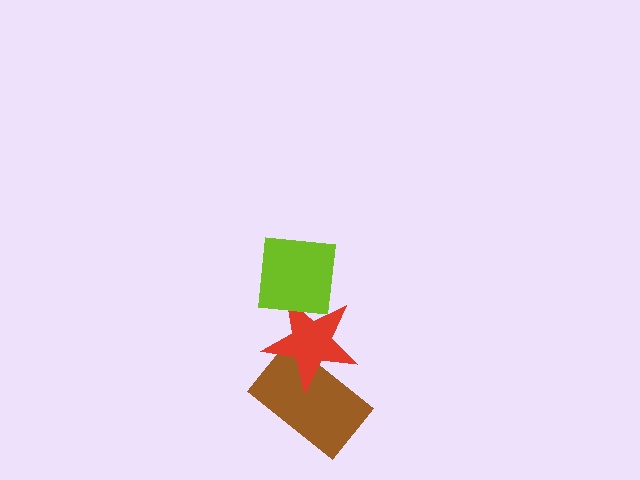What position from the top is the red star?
The red star is 2nd from the top.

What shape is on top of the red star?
The lime square is on top of the red star.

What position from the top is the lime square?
The lime square is 1st from the top.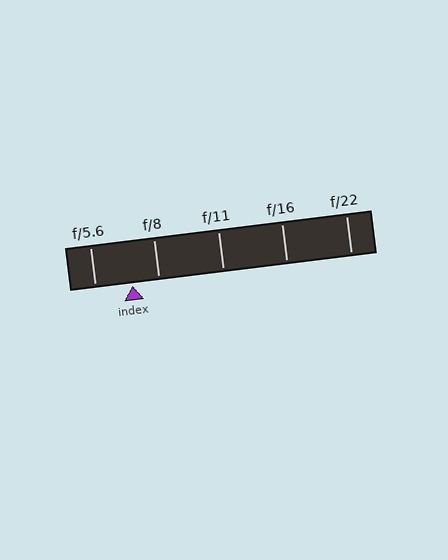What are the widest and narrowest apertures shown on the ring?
The widest aperture shown is f/5.6 and the narrowest is f/22.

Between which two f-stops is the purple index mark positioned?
The index mark is between f/5.6 and f/8.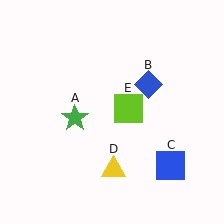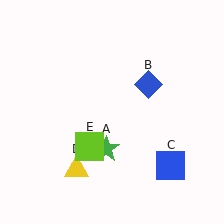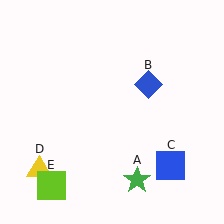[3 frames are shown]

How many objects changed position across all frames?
3 objects changed position: green star (object A), yellow triangle (object D), lime square (object E).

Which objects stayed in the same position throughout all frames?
Blue diamond (object B) and blue square (object C) remained stationary.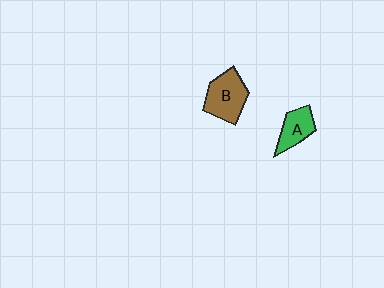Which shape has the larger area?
Shape B (brown).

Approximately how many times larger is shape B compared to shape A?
Approximately 1.4 times.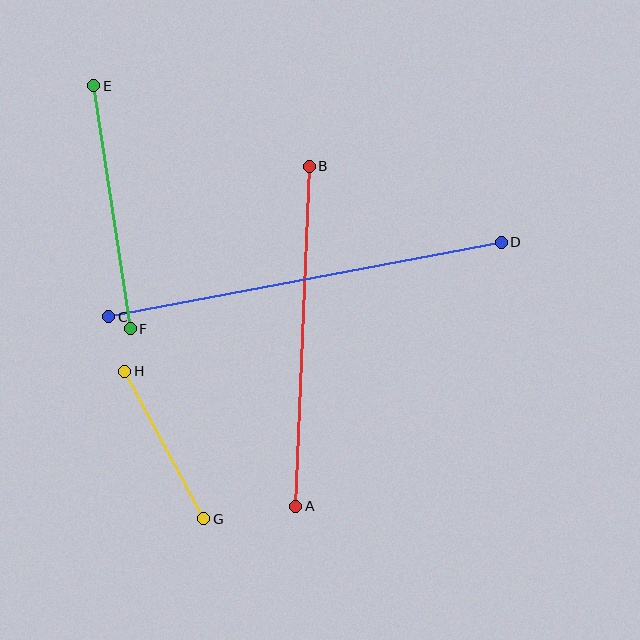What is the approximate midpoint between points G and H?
The midpoint is at approximately (164, 445) pixels.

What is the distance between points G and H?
The distance is approximately 167 pixels.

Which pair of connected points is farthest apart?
Points C and D are farthest apart.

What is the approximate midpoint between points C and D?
The midpoint is at approximately (305, 279) pixels.